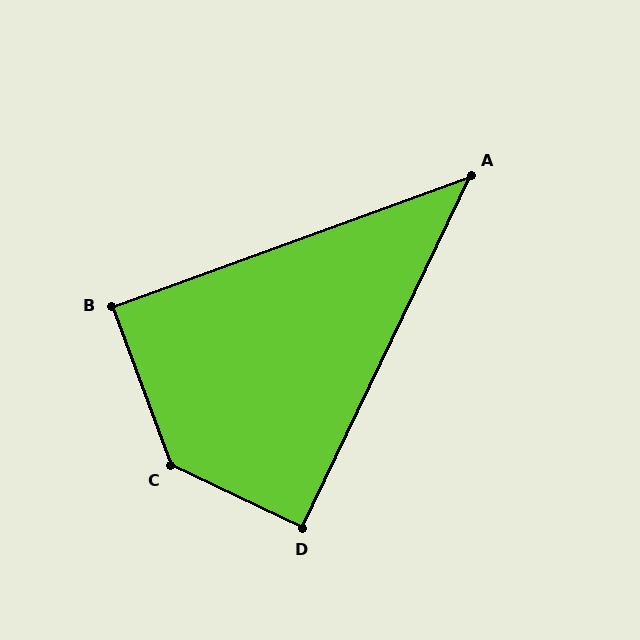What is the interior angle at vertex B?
Approximately 90 degrees (approximately right).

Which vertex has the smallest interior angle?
A, at approximately 44 degrees.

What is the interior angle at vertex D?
Approximately 90 degrees (approximately right).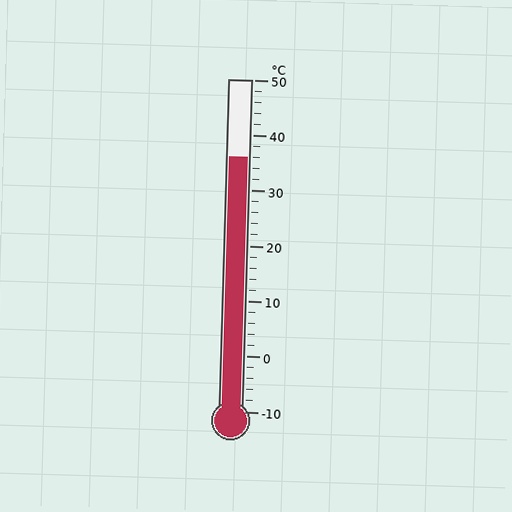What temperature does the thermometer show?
The thermometer shows approximately 36°C.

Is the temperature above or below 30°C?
The temperature is above 30°C.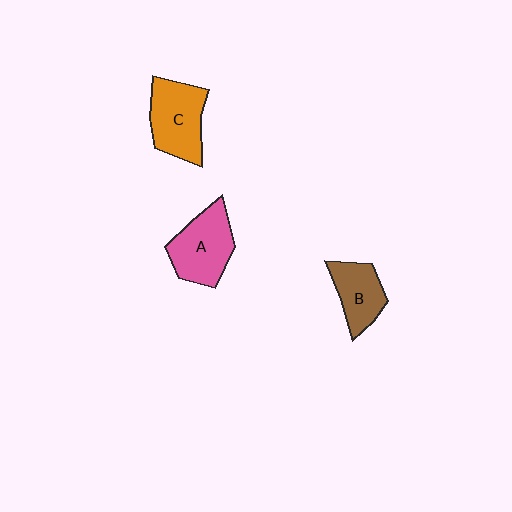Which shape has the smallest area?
Shape B (brown).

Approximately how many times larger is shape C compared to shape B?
Approximately 1.4 times.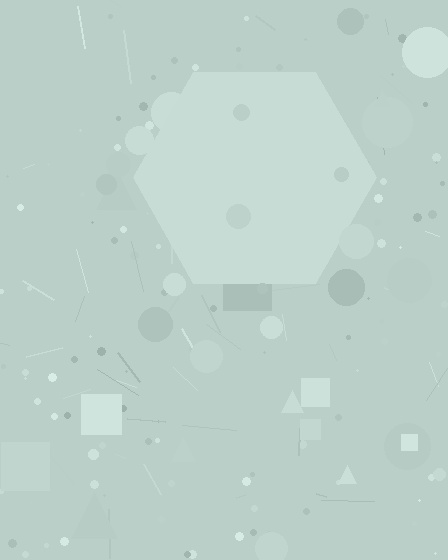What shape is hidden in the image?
A hexagon is hidden in the image.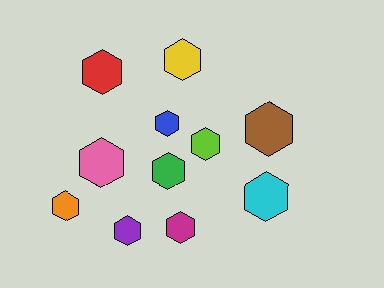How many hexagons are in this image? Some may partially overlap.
There are 11 hexagons.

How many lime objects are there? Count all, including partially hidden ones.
There is 1 lime object.